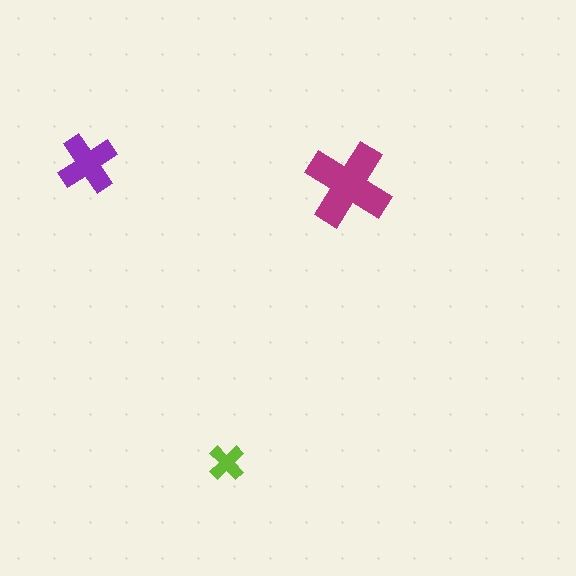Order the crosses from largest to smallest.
the magenta one, the purple one, the lime one.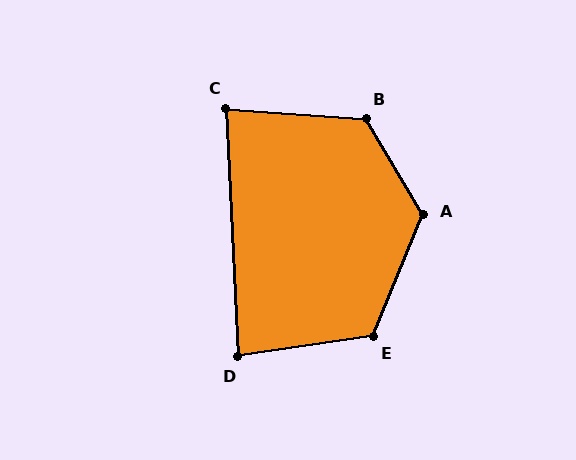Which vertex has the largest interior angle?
A, at approximately 127 degrees.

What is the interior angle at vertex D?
Approximately 84 degrees (acute).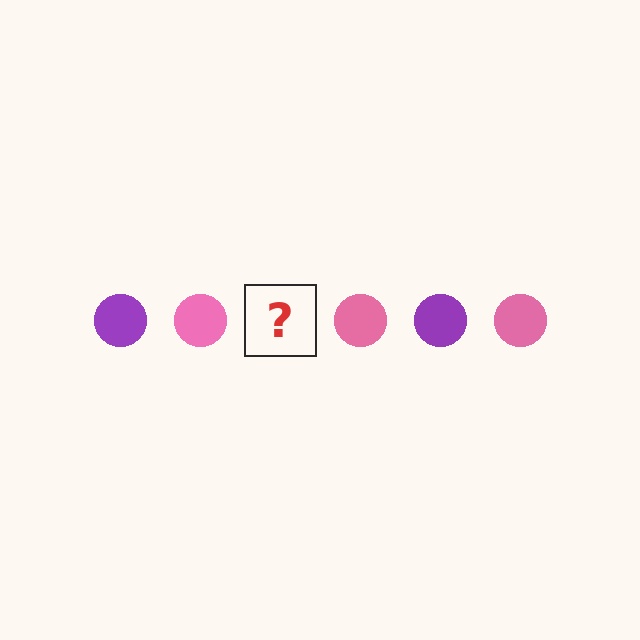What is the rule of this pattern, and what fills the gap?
The rule is that the pattern cycles through purple, pink circles. The gap should be filled with a purple circle.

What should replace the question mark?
The question mark should be replaced with a purple circle.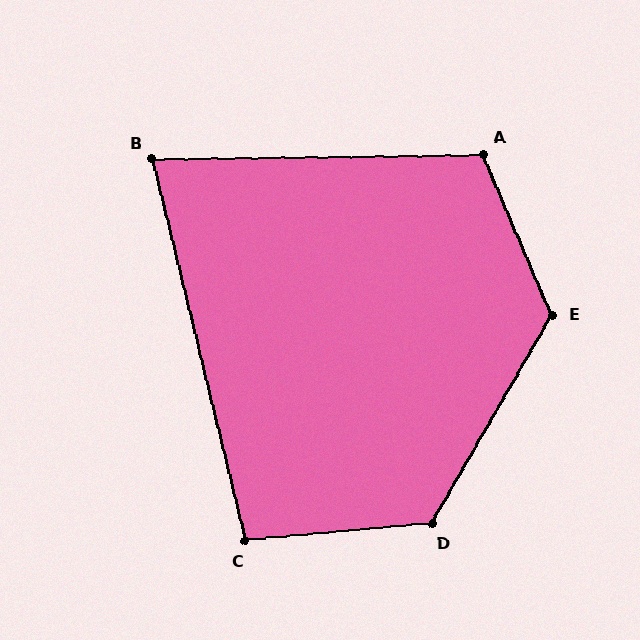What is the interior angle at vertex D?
Approximately 125 degrees (obtuse).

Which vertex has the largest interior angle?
E, at approximately 127 degrees.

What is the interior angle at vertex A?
Approximately 112 degrees (obtuse).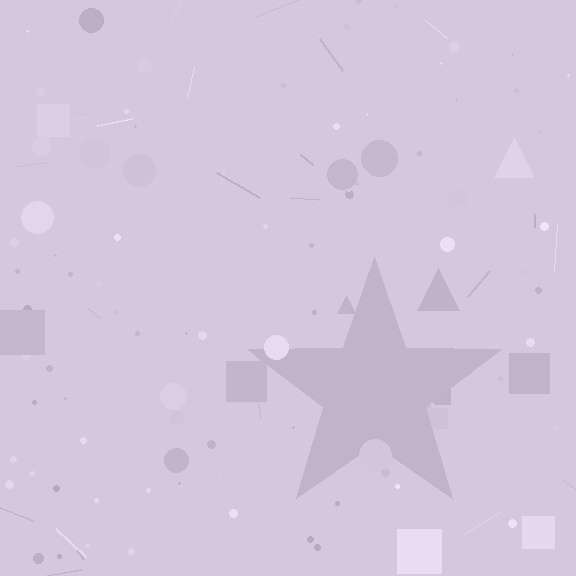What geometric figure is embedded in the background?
A star is embedded in the background.